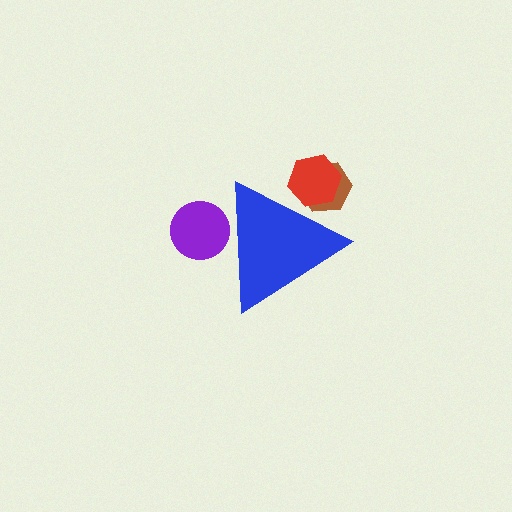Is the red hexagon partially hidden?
Yes, the red hexagon is partially hidden behind the blue triangle.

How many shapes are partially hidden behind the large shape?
3 shapes are partially hidden.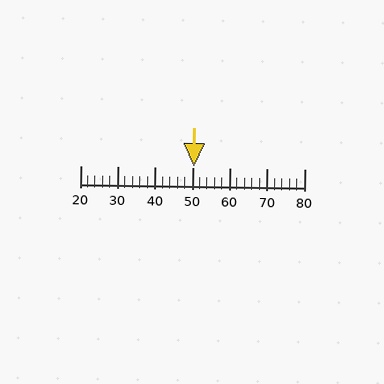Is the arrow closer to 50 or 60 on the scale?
The arrow is closer to 50.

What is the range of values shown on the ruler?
The ruler shows values from 20 to 80.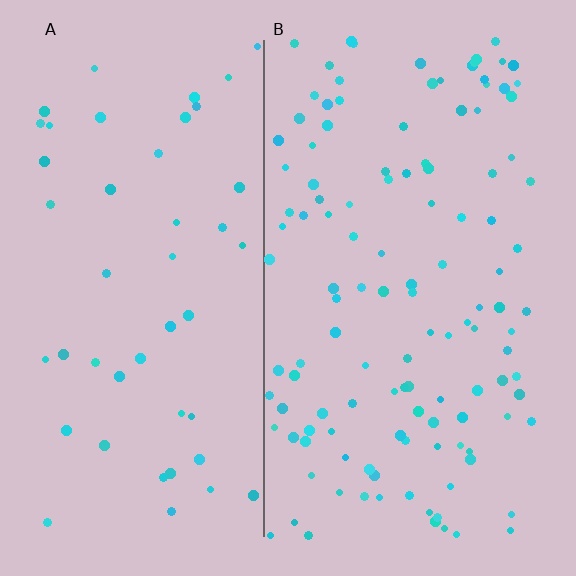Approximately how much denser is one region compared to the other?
Approximately 2.6× — region B over region A.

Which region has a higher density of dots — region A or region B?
B (the right).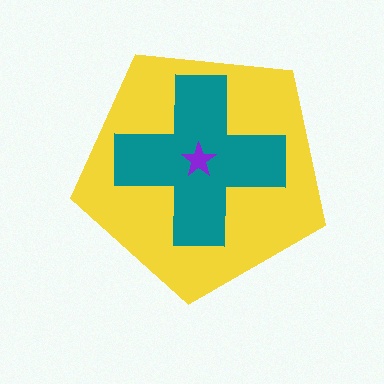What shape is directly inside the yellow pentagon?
The teal cross.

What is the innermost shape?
The purple star.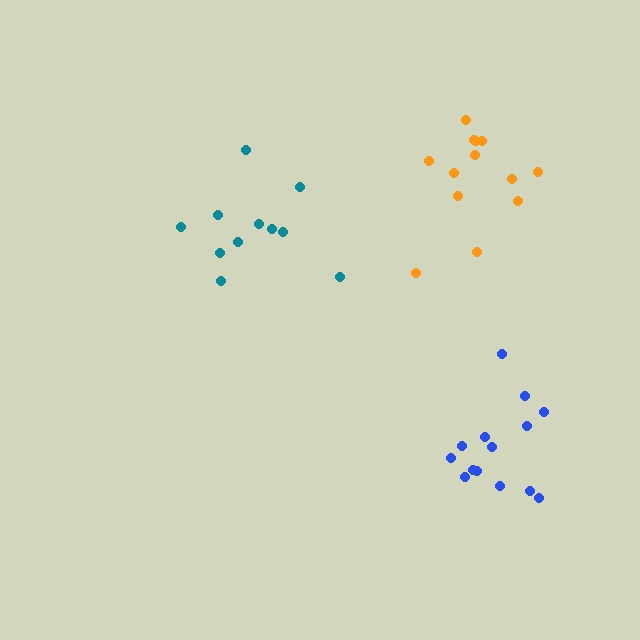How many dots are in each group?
Group 1: 11 dots, Group 2: 14 dots, Group 3: 13 dots (38 total).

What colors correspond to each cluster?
The clusters are colored: teal, blue, orange.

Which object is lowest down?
The blue cluster is bottommost.